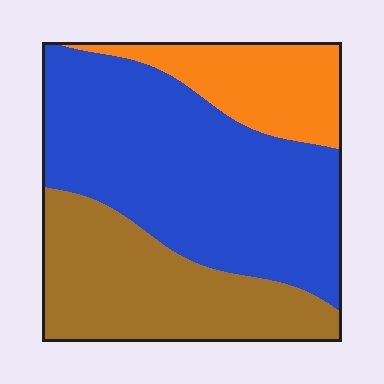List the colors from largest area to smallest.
From largest to smallest: blue, brown, orange.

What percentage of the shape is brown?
Brown covers roughly 30% of the shape.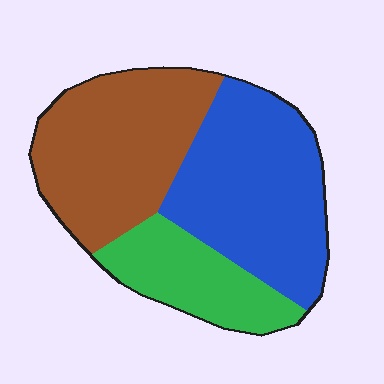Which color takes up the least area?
Green, at roughly 20%.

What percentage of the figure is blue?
Blue takes up between a third and a half of the figure.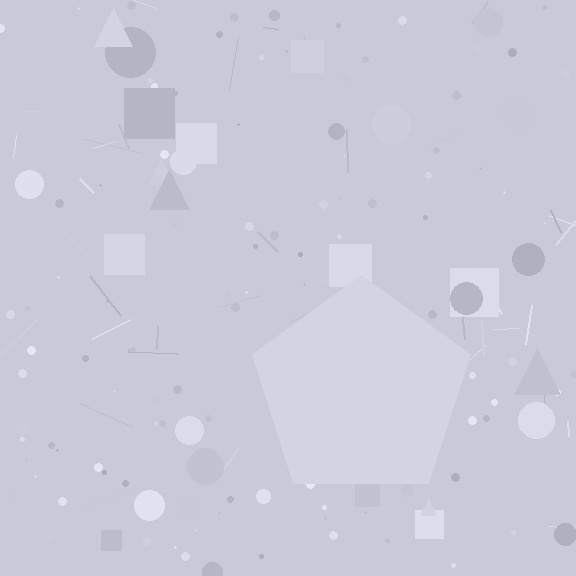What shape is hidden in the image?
A pentagon is hidden in the image.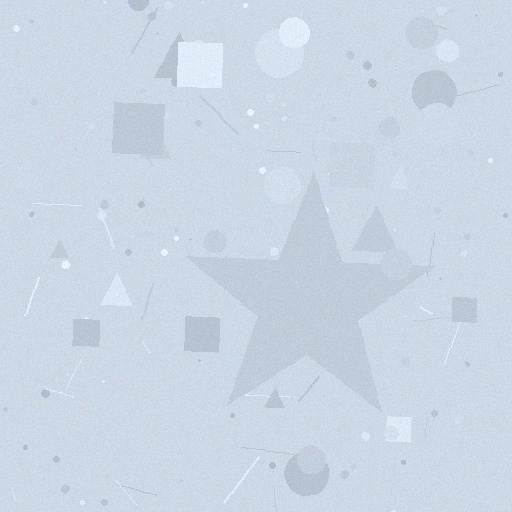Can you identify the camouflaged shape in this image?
The camouflaged shape is a star.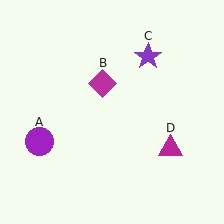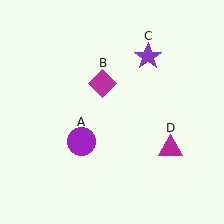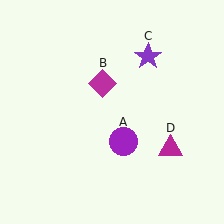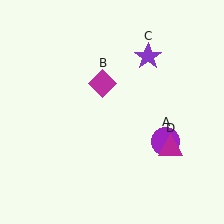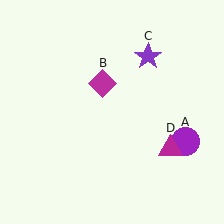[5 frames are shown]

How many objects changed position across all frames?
1 object changed position: purple circle (object A).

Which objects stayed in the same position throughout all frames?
Magenta diamond (object B) and purple star (object C) and magenta triangle (object D) remained stationary.